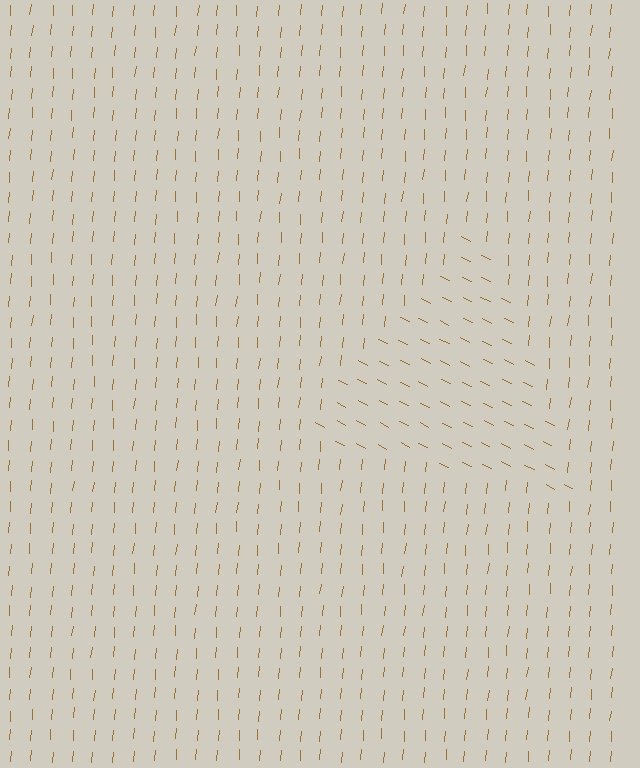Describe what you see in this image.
The image is filled with small brown line segments. A triangle region in the image has lines oriented differently from the surrounding lines, creating a visible texture boundary.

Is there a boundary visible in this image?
Yes, there is a texture boundary formed by a change in line orientation.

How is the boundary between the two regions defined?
The boundary is defined purely by a change in line orientation (approximately 69 degrees difference). All lines are the same color and thickness.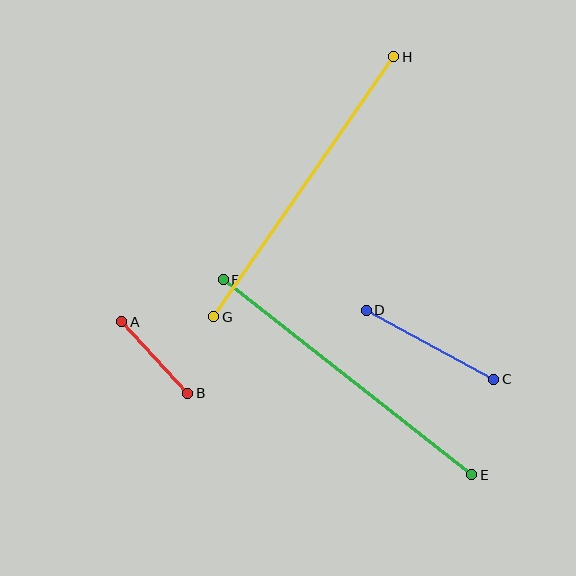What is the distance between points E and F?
The distance is approximately 316 pixels.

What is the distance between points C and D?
The distance is approximately 145 pixels.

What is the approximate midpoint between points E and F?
The midpoint is at approximately (348, 377) pixels.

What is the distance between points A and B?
The distance is approximately 97 pixels.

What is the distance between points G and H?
The distance is approximately 316 pixels.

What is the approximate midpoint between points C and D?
The midpoint is at approximately (430, 345) pixels.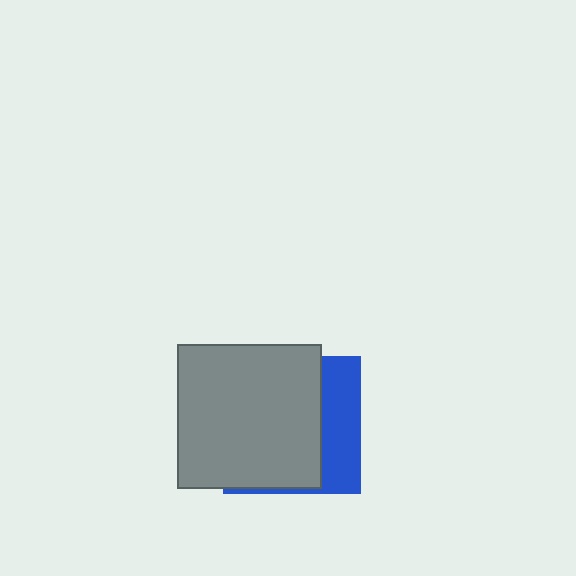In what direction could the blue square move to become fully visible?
The blue square could move right. That would shift it out from behind the gray square entirely.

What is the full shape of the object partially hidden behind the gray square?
The partially hidden object is a blue square.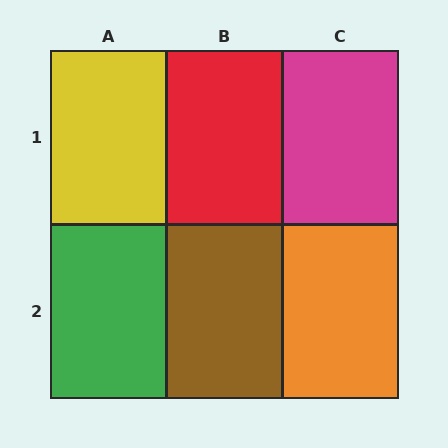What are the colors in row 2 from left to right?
Green, brown, orange.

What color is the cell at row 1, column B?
Red.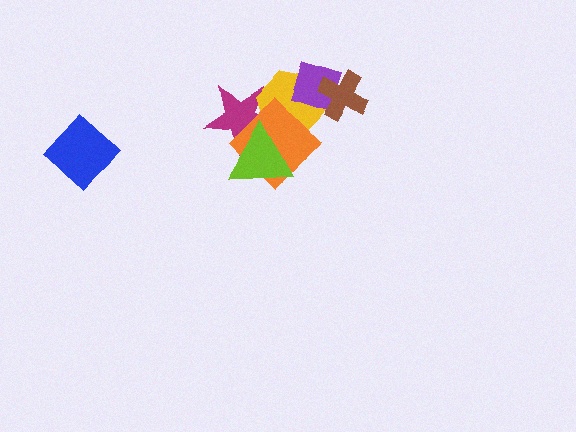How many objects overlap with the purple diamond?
2 objects overlap with the purple diamond.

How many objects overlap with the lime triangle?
3 objects overlap with the lime triangle.